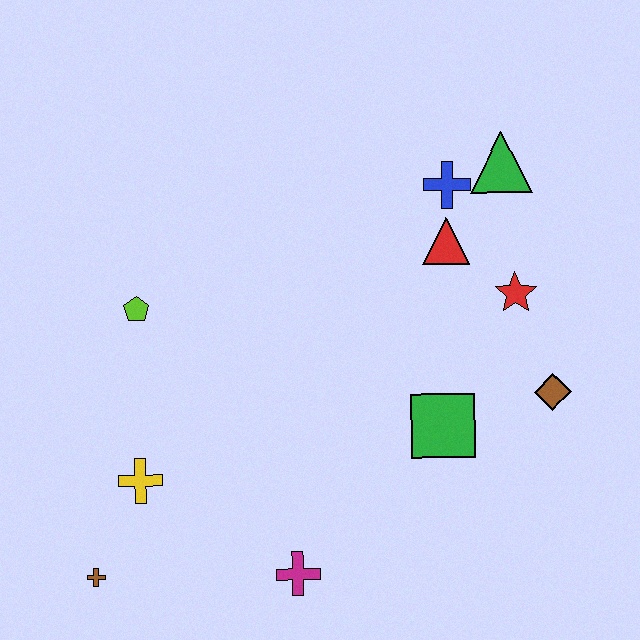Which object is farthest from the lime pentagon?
The brown diamond is farthest from the lime pentagon.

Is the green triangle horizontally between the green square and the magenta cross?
No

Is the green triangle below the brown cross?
No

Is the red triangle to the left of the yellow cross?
No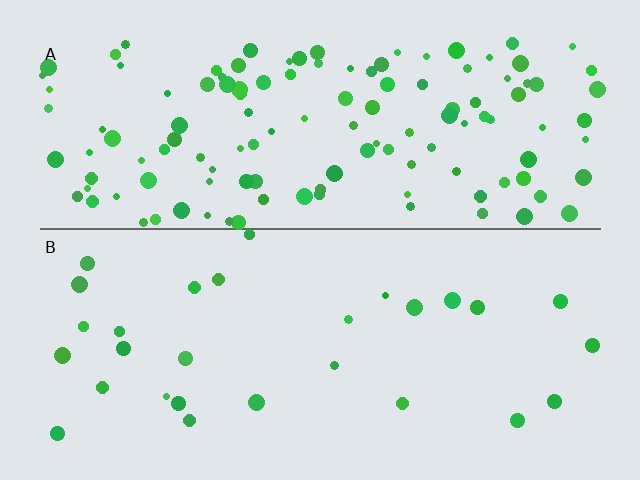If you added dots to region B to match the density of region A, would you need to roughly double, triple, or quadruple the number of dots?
Approximately quadruple.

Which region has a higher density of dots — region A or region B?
A (the top).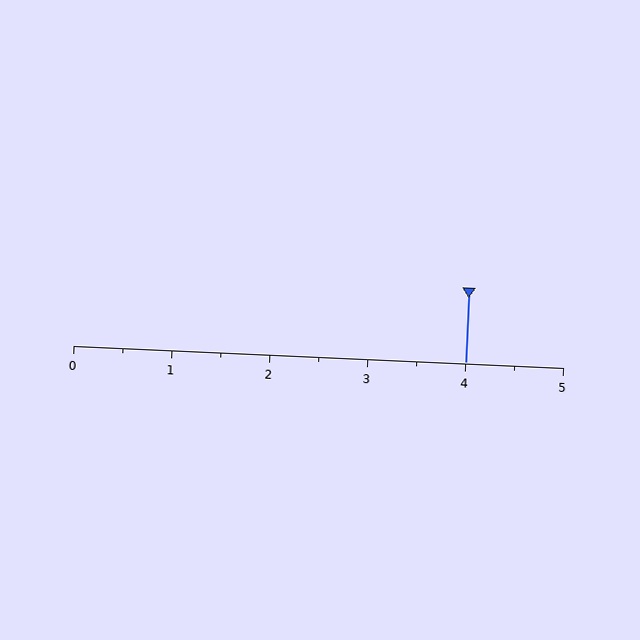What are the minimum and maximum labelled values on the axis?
The axis runs from 0 to 5.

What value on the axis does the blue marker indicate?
The marker indicates approximately 4.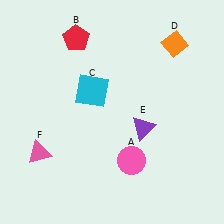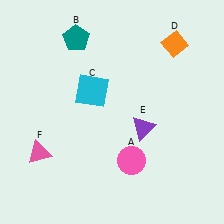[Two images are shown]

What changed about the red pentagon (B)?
In Image 1, B is red. In Image 2, it changed to teal.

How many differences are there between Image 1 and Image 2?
There is 1 difference between the two images.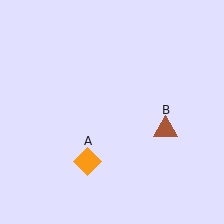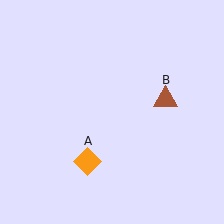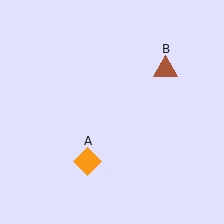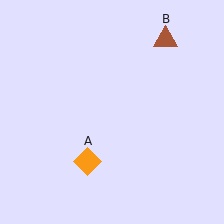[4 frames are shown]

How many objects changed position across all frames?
1 object changed position: brown triangle (object B).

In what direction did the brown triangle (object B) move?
The brown triangle (object B) moved up.